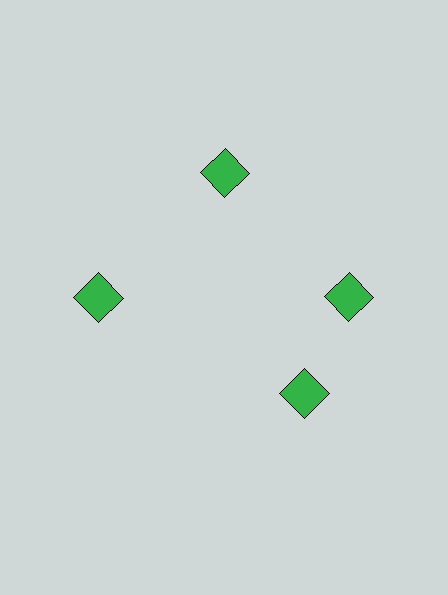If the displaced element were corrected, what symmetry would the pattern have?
It would have 4-fold rotational symmetry — the pattern would map onto itself every 90 degrees.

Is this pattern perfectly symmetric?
No. The 4 green diamonds are arranged in a ring, but one element near the 6 o'clock position is rotated out of alignment along the ring, breaking the 4-fold rotational symmetry.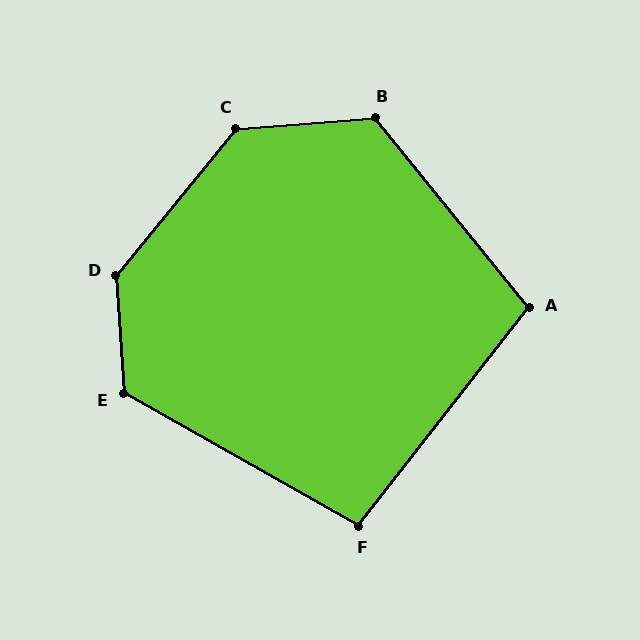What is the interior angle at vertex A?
Approximately 103 degrees (obtuse).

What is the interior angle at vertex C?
Approximately 133 degrees (obtuse).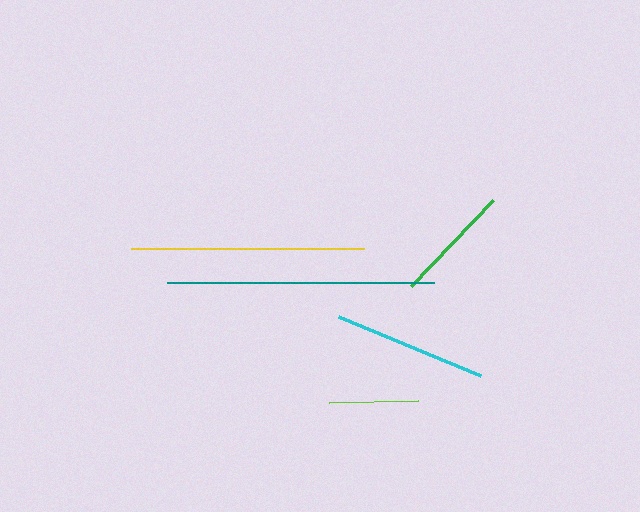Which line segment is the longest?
The teal line is the longest at approximately 267 pixels.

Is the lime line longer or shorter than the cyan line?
The cyan line is longer than the lime line.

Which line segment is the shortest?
The lime line is the shortest at approximately 89 pixels.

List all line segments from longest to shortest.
From longest to shortest: teal, yellow, cyan, green, lime.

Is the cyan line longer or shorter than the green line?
The cyan line is longer than the green line.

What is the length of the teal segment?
The teal segment is approximately 267 pixels long.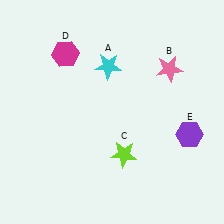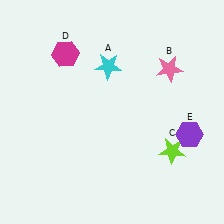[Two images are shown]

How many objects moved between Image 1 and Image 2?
1 object moved between the two images.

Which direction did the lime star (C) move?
The lime star (C) moved right.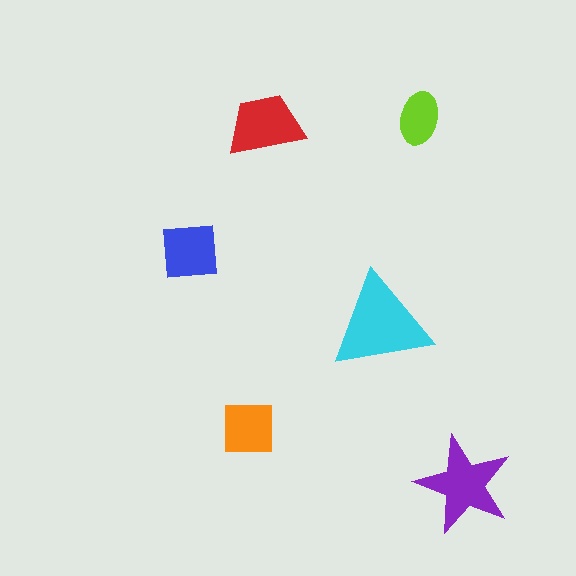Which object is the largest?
The cyan triangle.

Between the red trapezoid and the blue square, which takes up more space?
The red trapezoid.